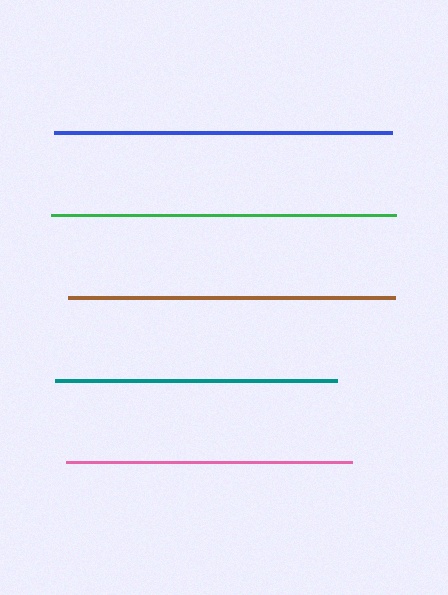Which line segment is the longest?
The green line is the longest at approximately 345 pixels.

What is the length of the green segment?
The green segment is approximately 345 pixels long.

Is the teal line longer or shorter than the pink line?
The pink line is longer than the teal line.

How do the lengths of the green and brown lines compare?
The green and brown lines are approximately the same length.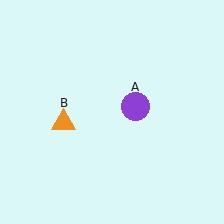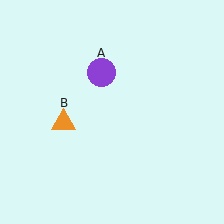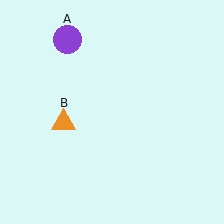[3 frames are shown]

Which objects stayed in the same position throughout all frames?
Orange triangle (object B) remained stationary.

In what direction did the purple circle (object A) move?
The purple circle (object A) moved up and to the left.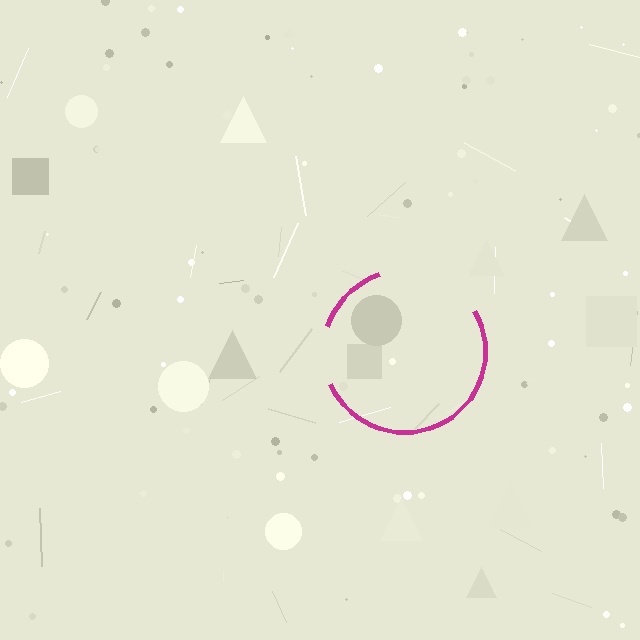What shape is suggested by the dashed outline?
The dashed outline suggests a circle.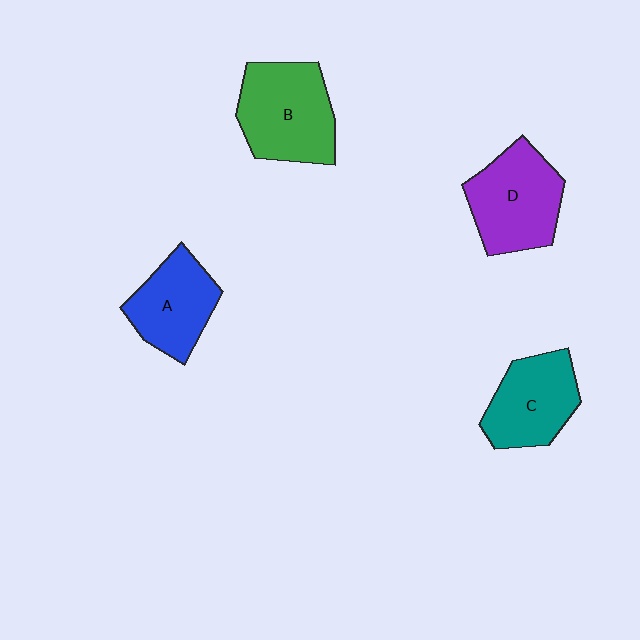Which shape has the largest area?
Shape B (green).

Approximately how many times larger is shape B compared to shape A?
Approximately 1.3 times.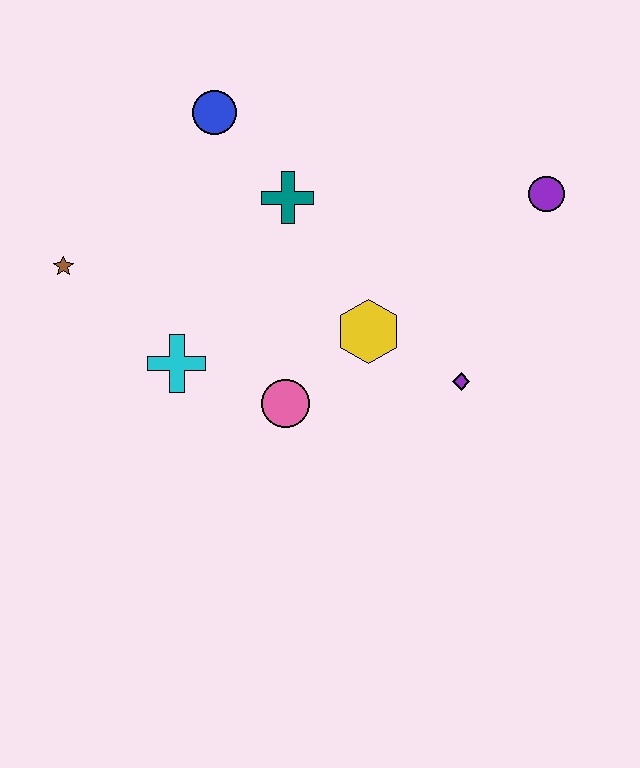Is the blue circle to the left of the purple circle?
Yes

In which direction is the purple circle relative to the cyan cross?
The purple circle is to the right of the cyan cross.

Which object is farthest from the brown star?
The purple circle is farthest from the brown star.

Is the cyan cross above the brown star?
No